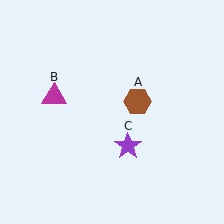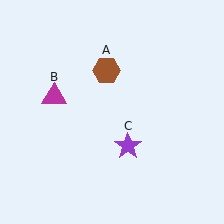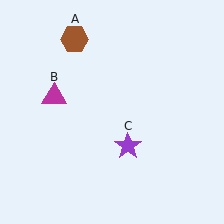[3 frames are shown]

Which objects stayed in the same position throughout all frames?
Magenta triangle (object B) and purple star (object C) remained stationary.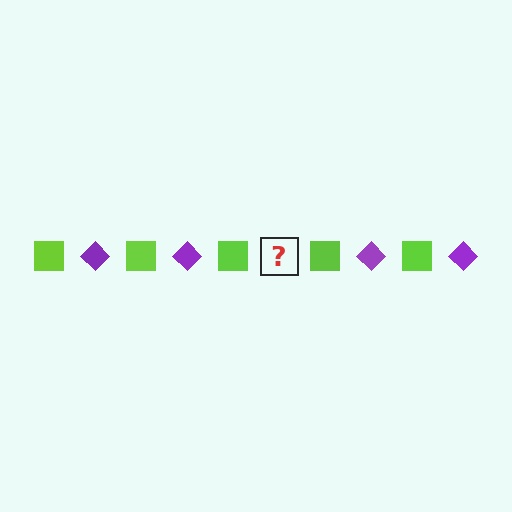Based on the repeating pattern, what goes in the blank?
The blank should be a purple diamond.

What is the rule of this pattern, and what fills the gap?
The rule is that the pattern alternates between lime square and purple diamond. The gap should be filled with a purple diamond.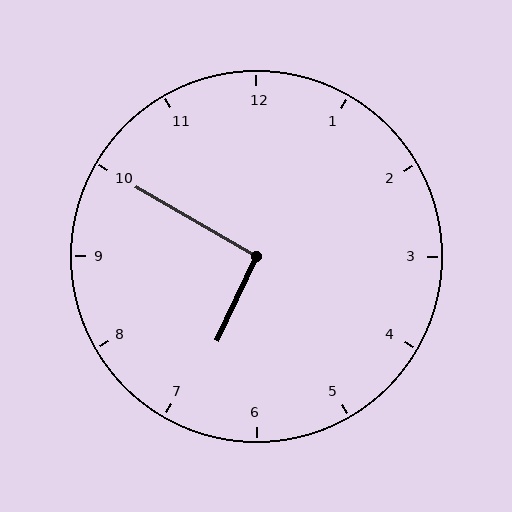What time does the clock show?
6:50.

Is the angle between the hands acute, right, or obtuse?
It is right.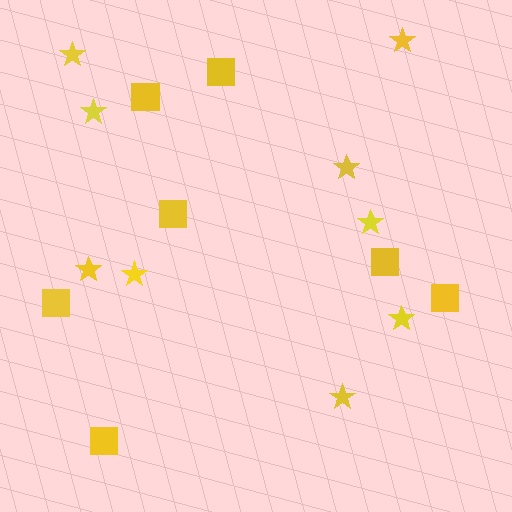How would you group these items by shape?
There are 2 groups: one group of squares (7) and one group of stars (9).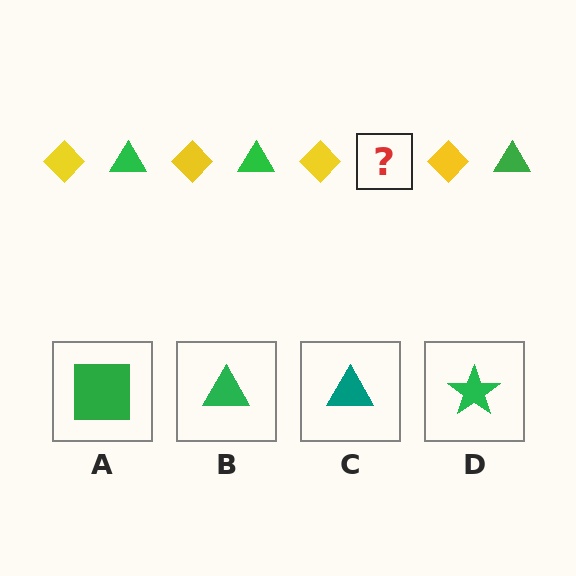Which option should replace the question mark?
Option B.